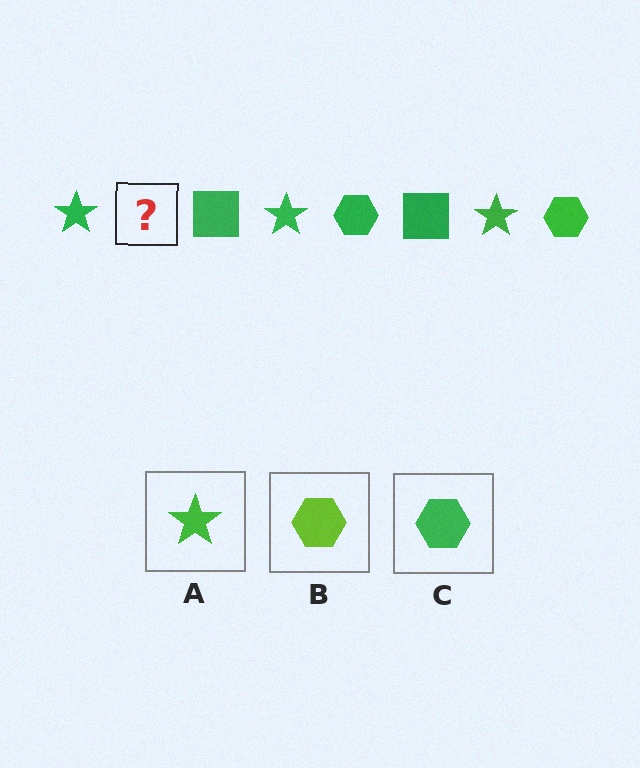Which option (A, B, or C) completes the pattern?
C.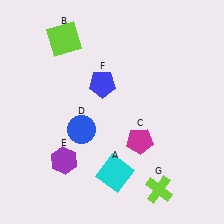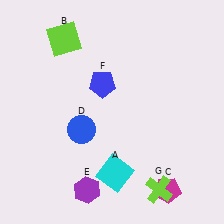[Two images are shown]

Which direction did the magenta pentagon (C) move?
The magenta pentagon (C) moved down.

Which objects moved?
The objects that moved are: the magenta pentagon (C), the purple hexagon (E).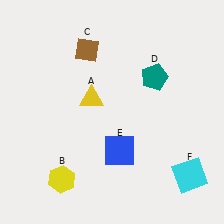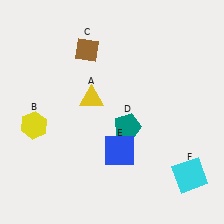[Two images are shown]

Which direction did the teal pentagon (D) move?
The teal pentagon (D) moved down.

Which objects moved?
The objects that moved are: the yellow hexagon (B), the teal pentagon (D).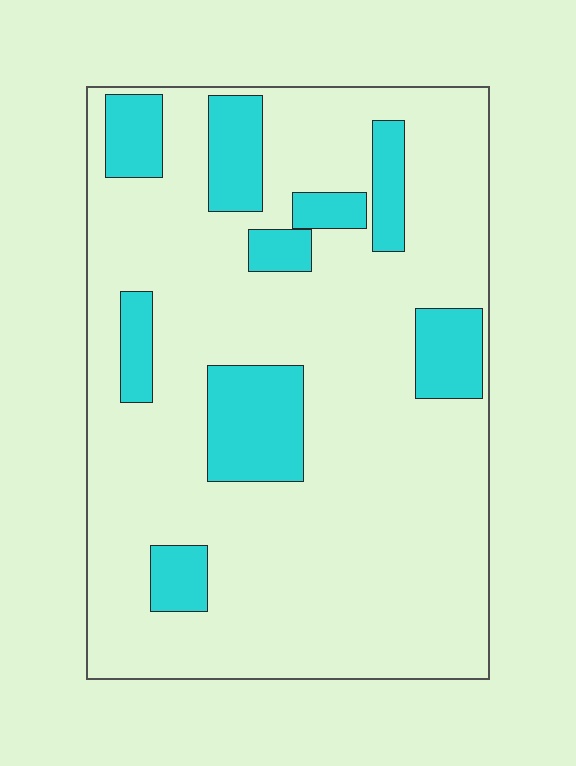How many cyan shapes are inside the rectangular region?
9.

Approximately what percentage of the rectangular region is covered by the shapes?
Approximately 20%.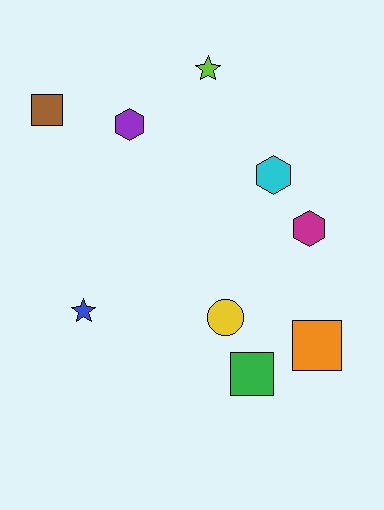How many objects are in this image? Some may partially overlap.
There are 9 objects.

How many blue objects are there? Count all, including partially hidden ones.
There is 1 blue object.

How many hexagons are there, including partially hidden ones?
There are 3 hexagons.